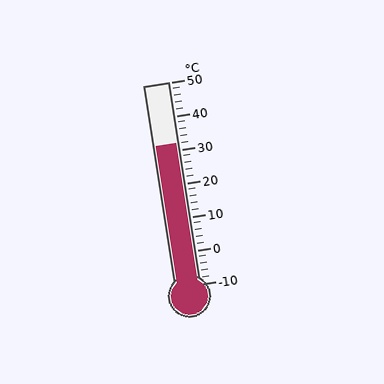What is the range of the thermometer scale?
The thermometer scale ranges from -10°C to 50°C.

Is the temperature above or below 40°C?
The temperature is below 40°C.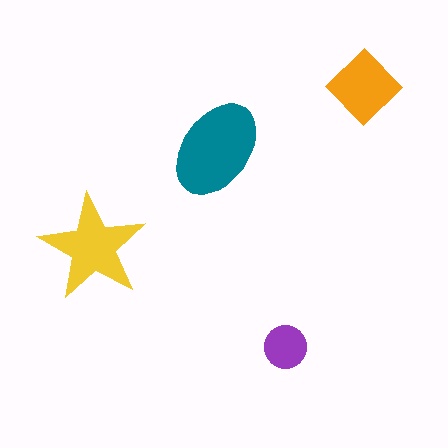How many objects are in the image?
There are 4 objects in the image.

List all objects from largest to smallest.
The teal ellipse, the yellow star, the orange diamond, the purple circle.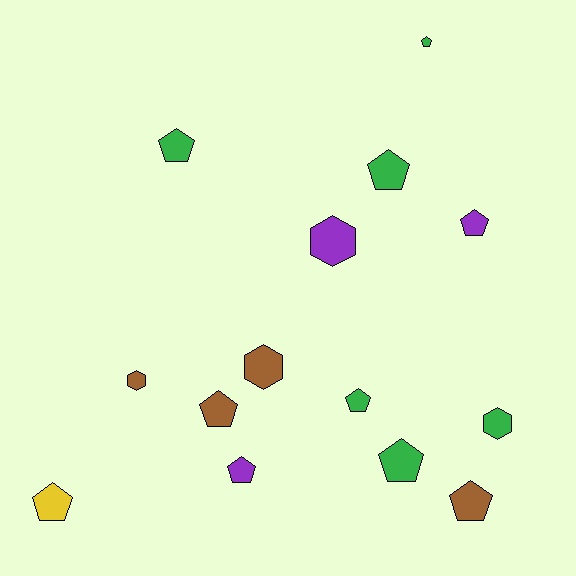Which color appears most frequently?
Green, with 6 objects.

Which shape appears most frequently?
Pentagon, with 10 objects.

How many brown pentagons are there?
There are 2 brown pentagons.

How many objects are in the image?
There are 14 objects.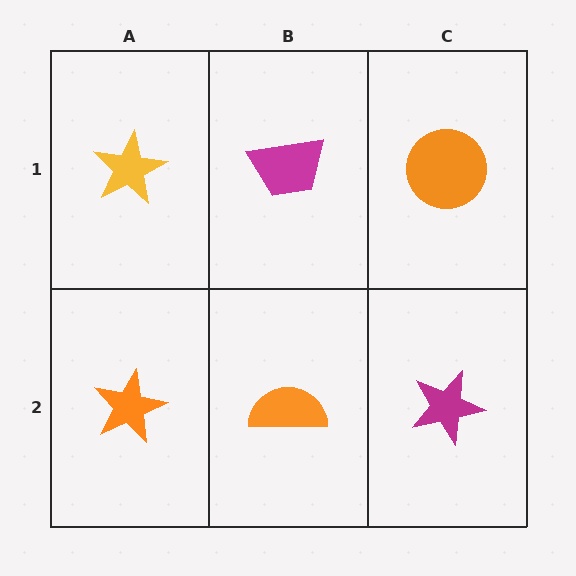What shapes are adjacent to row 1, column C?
A magenta star (row 2, column C), a magenta trapezoid (row 1, column B).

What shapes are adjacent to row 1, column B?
An orange semicircle (row 2, column B), a yellow star (row 1, column A), an orange circle (row 1, column C).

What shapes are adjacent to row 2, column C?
An orange circle (row 1, column C), an orange semicircle (row 2, column B).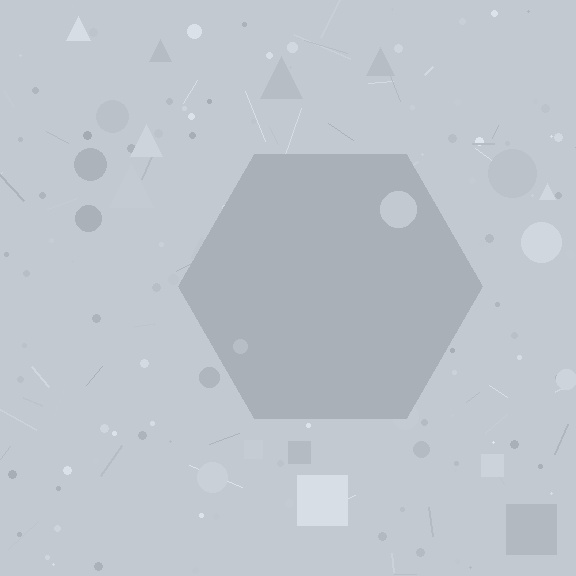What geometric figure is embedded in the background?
A hexagon is embedded in the background.